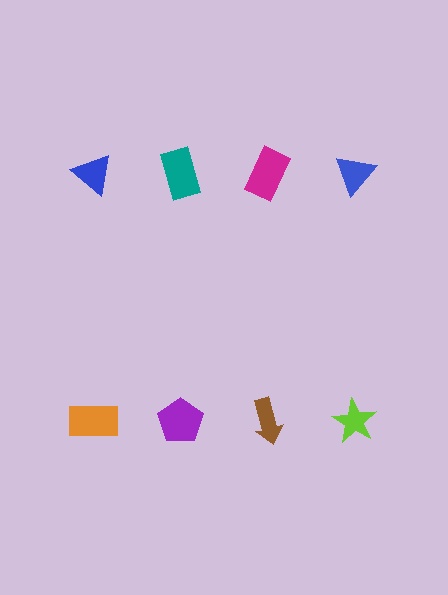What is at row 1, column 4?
A blue triangle.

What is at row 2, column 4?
A lime star.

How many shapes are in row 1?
4 shapes.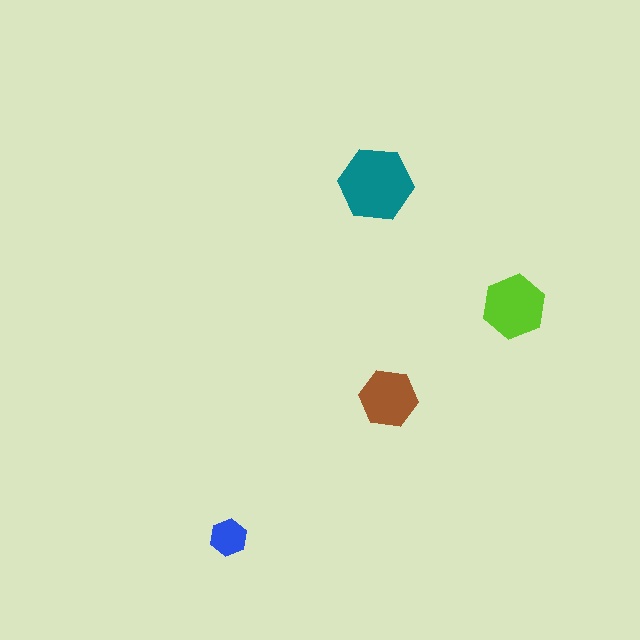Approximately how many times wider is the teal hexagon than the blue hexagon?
About 2 times wider.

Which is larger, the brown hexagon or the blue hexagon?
The brown one.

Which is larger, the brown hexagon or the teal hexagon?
The teal one.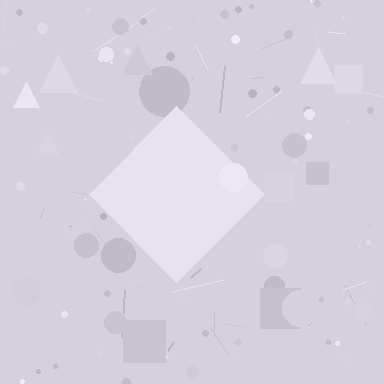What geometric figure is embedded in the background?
A diamond is embedded in the background.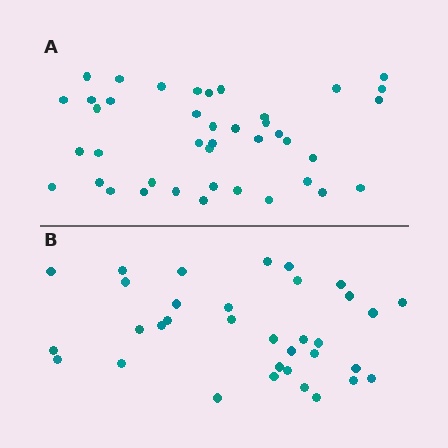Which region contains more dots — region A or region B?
Region A (the top region) has more dots.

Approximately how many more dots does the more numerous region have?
Region A has roughly 8 or so more dots than region B.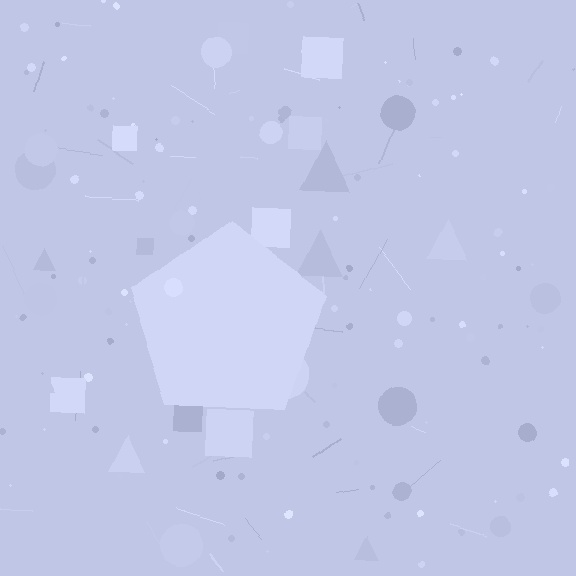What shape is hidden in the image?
A pentagon is hidden in the image.